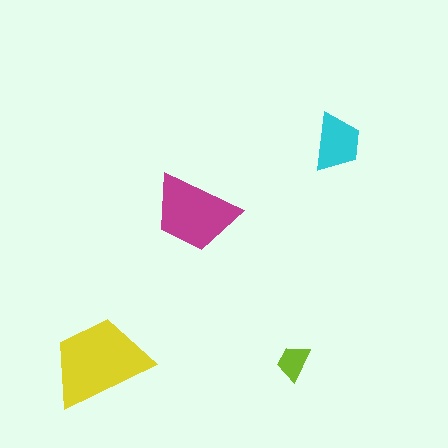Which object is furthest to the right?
The cyan trapezoid is rightmost.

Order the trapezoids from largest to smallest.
the yellow one, the magenta one, the cyan one, the lime one.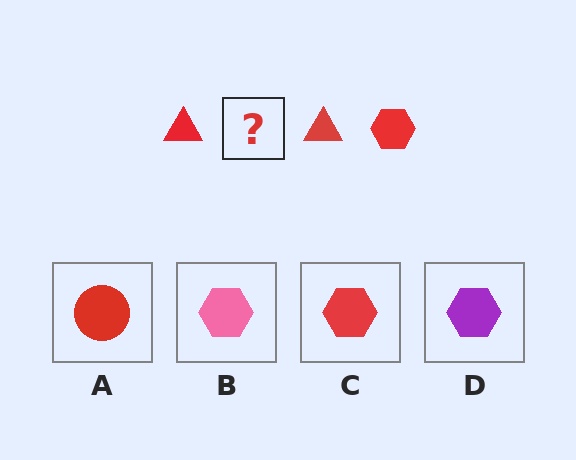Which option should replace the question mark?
Option C.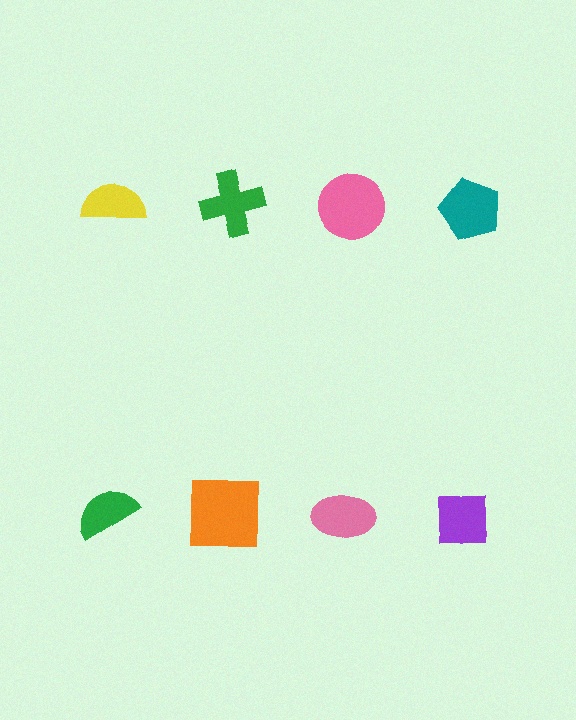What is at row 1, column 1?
A yellow semicircle.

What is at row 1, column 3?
A pink circle.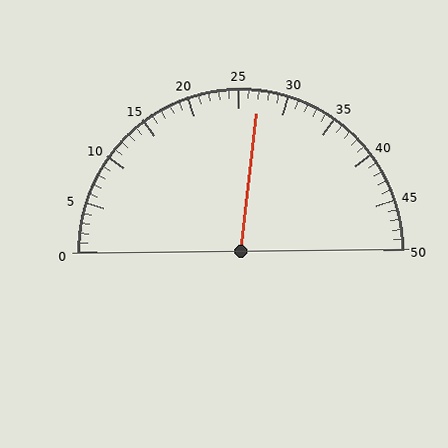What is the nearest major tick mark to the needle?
The nearest major tick mark is 25.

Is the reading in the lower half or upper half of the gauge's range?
The reading is in the upper half of the range (0 to 50).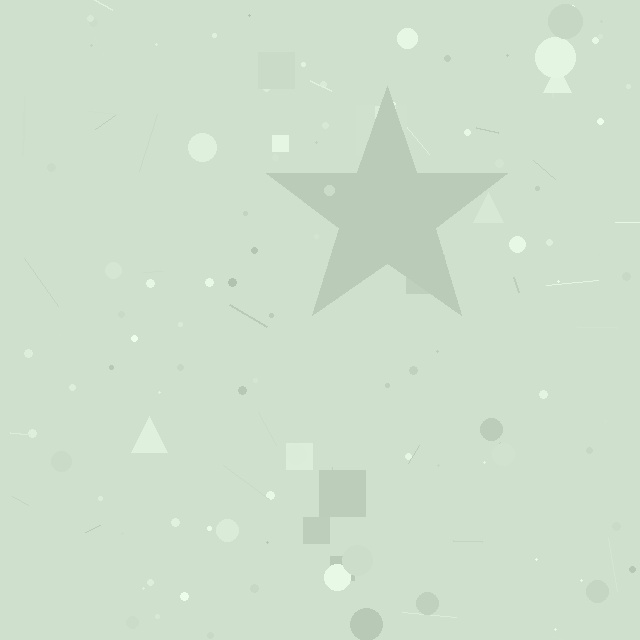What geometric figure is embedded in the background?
A star is embedded in the background.